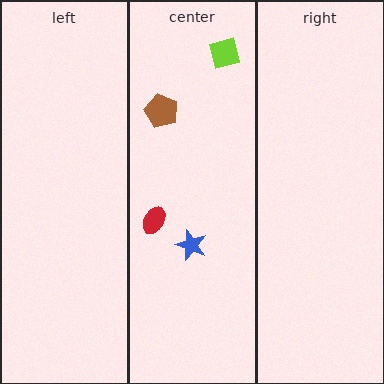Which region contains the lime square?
The center region.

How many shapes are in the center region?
4.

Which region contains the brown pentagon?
The center region.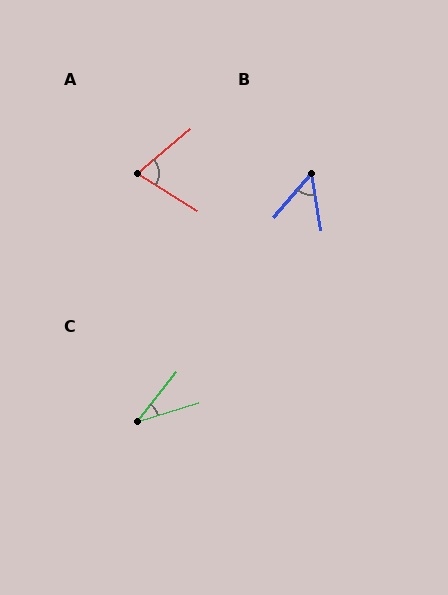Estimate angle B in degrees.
Approximately 50 degrees.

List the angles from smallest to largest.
C (34°), B (50°), A (72°).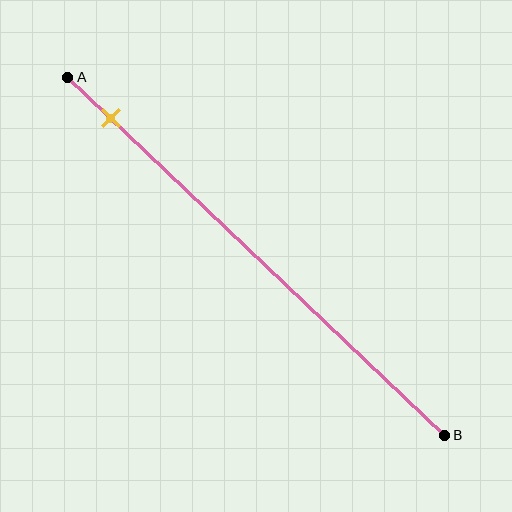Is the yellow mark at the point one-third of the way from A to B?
No, the mark is at about 10% from A, not at the 33% one-third point.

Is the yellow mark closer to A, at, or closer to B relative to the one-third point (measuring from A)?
The yellow mark is closer to point A than the one-third point of segment AB.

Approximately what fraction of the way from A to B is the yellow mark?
The yellow mark is approximately 10% of the way from A to B.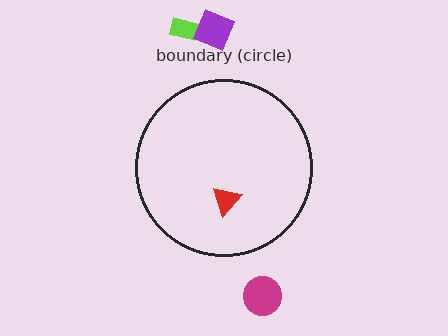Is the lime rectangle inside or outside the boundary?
Outside.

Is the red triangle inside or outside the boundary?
Inside.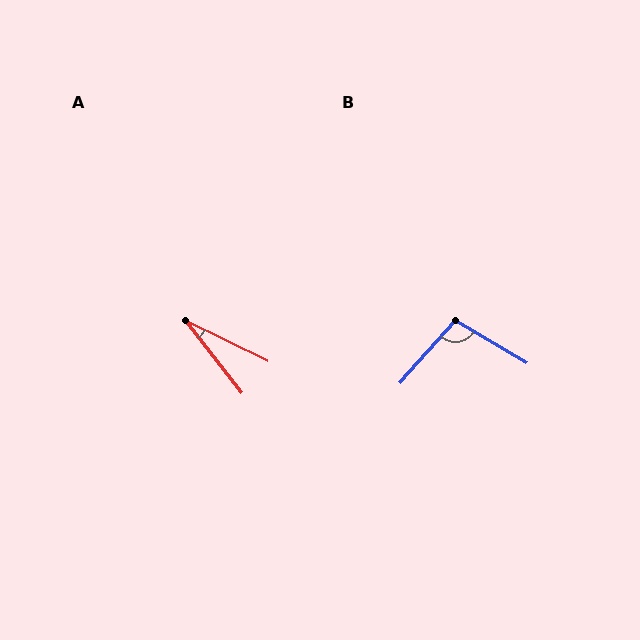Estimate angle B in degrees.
Approximately 101 degrees.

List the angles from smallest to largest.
A (26°), B (101°).